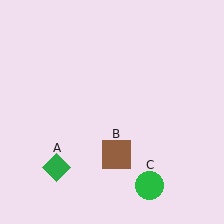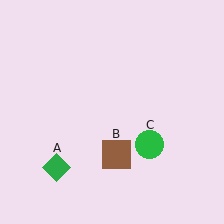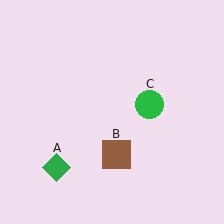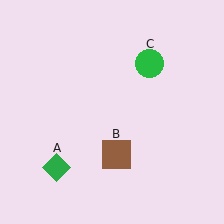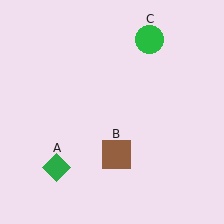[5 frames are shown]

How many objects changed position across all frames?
1 object changed position: green circle (object C).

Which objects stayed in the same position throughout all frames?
Green diamond (object A) and brown square (object B) remained stationary.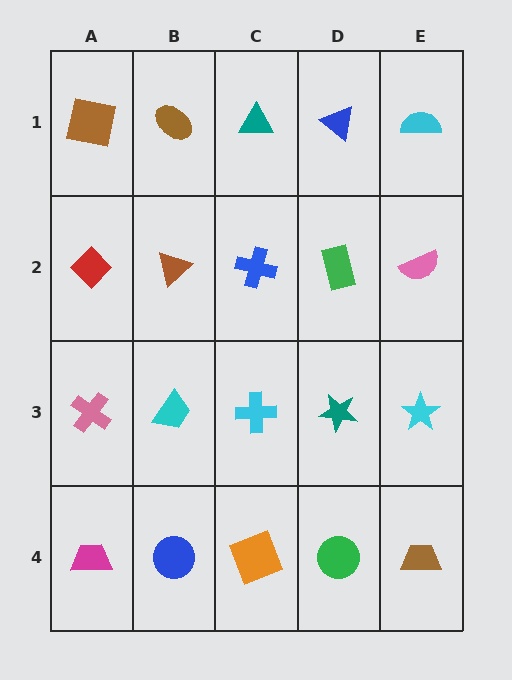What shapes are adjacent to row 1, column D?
A green rectangle (row 2, column D), a teal triangle (row 1, column C), a cyan semicircle (row 1, column E).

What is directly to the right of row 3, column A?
A cyan trapezoid.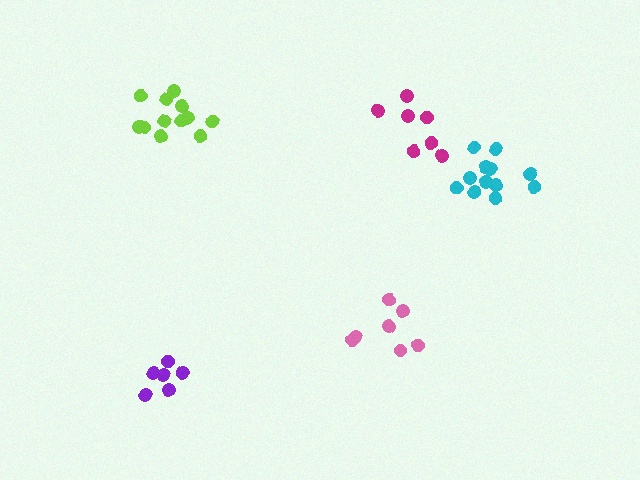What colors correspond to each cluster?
The clusters are colored: magenta, cyan, pink, purple, lime.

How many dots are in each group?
Group 1: 7 dots, Group 2: 12 dots, Group 3: 7 dots, Group 4: 6 dots, Group 5: 12 dots (44 total).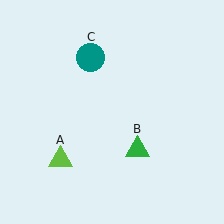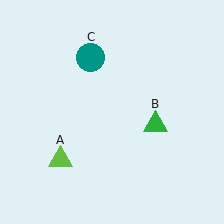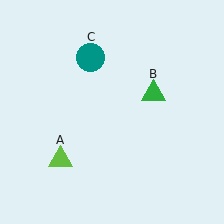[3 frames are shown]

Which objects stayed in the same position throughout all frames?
Lime triangle (object A) and teal circle (object C) remained stationary.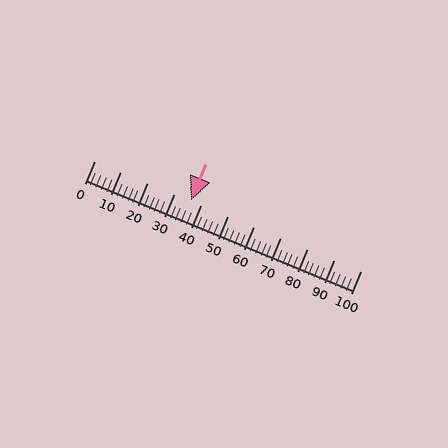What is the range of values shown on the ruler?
The ruler shows values from 0 to 100.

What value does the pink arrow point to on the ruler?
The pink arrow points to approximately 36.